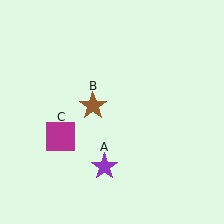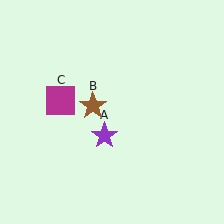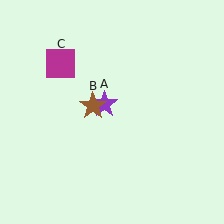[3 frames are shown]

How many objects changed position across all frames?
2 objects changed position: purple star (object A), magenta square (object C).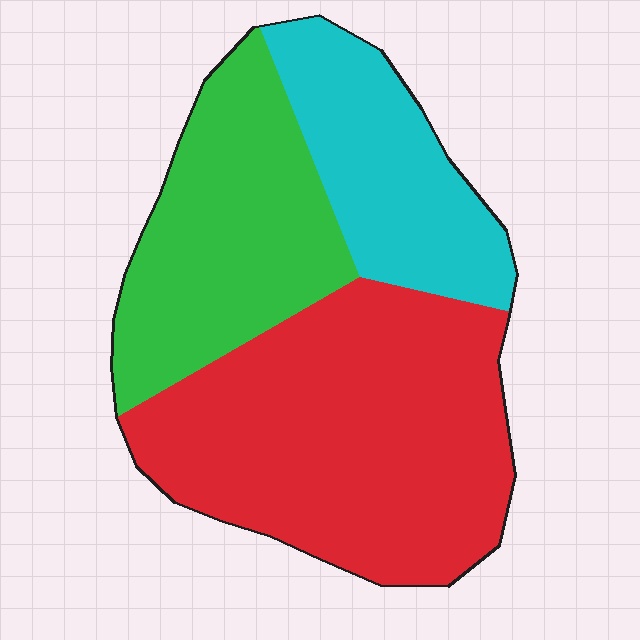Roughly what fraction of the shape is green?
Green covers around 30% of the shape.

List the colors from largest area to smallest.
From largest to smallest: red, green, cyan.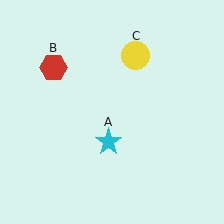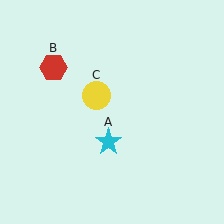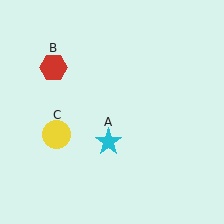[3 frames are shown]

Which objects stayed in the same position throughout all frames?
Cyan star (object A) and red hexagon (object B) remained stationary.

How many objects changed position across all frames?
1 object changed position: yellow circle (object C).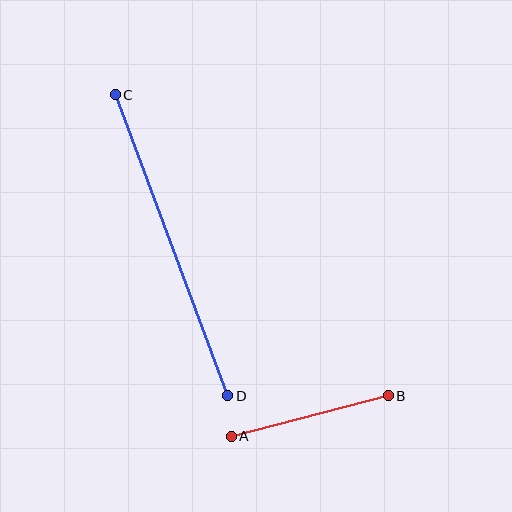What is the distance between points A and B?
The distance is approximately 162 pixels.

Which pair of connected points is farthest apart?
Points C and D are farthest apart.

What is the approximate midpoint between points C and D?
The midpoint is at approximately (172, 245) pixels.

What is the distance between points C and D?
The distance is approximately 321 pixels.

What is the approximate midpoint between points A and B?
The midpoint is at approximately (310, 416) pixels.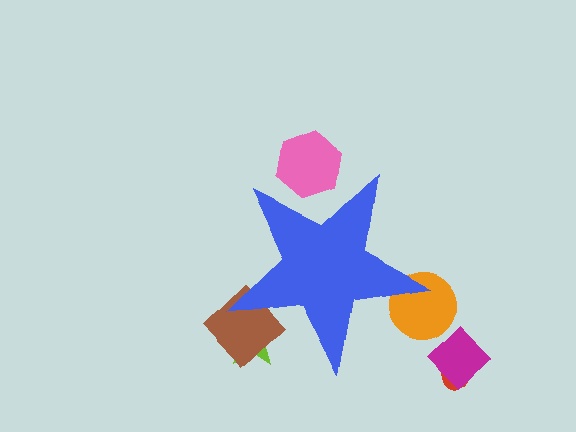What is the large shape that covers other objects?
A blue star.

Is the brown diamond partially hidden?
Yes, the brown diamond is partially hidden behind the blue star.